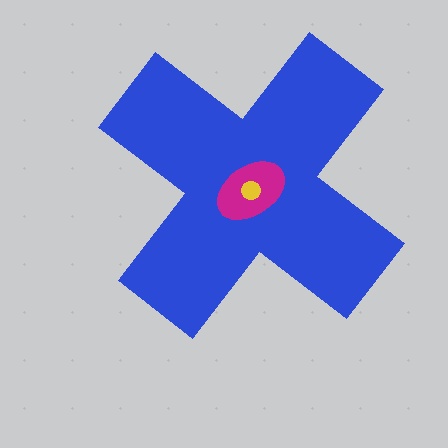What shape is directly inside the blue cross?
The magenta ellipse.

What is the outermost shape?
The blue cross.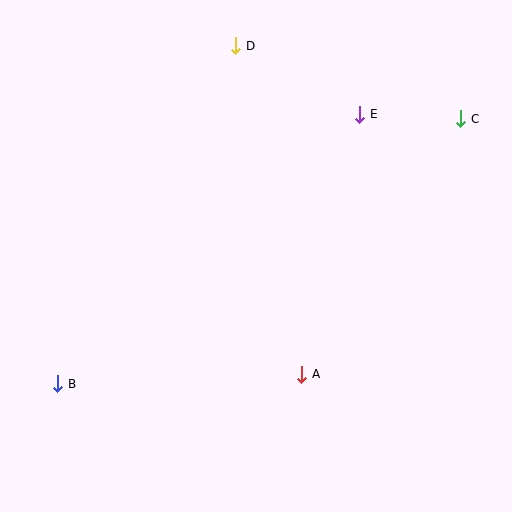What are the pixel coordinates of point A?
Point A is at (302, 374).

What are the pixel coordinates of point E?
Point E is at (360, 114).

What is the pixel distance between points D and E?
The distance between D and E is 141 pixels.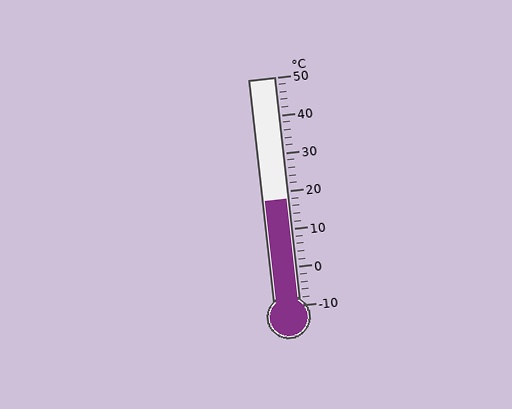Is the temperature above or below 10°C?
The temperature is above 10°C.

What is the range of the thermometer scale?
The thermometer scale ranges from -10°C to 50°C.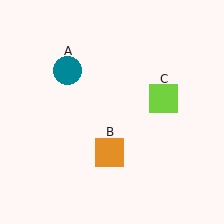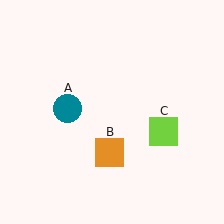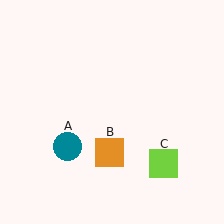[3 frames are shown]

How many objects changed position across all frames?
2 objects changed position: teal circle (object A), lime square (object C).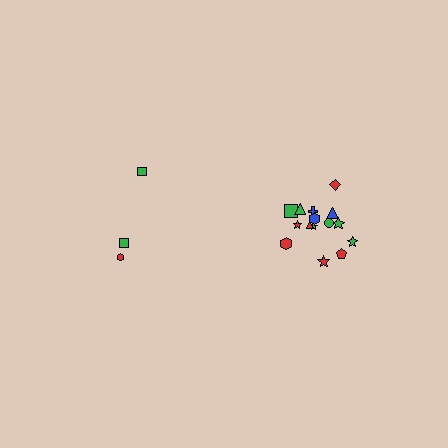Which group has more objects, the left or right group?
The right group.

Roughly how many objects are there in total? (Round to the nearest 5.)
Roughly 20 objects in total.